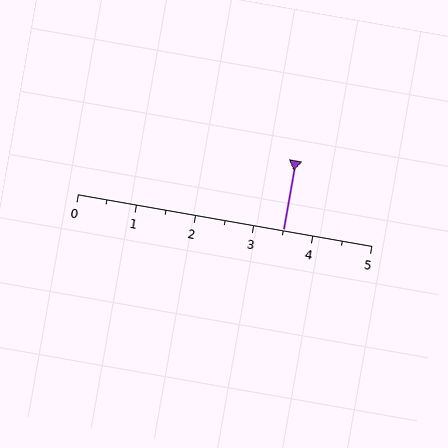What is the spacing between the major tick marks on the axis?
The major ticks are spaced 1 apart.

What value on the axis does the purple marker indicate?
The marker indicates approximately 3.5.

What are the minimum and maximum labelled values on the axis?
The axis runs from 0 to 5.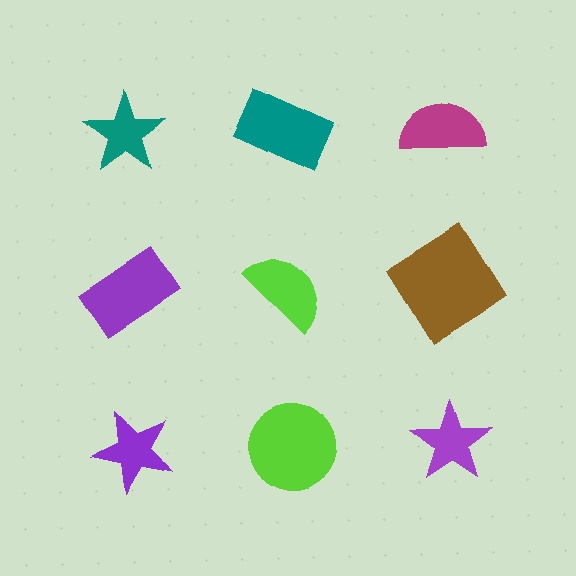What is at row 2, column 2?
A lime semicircle.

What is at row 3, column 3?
A purple star.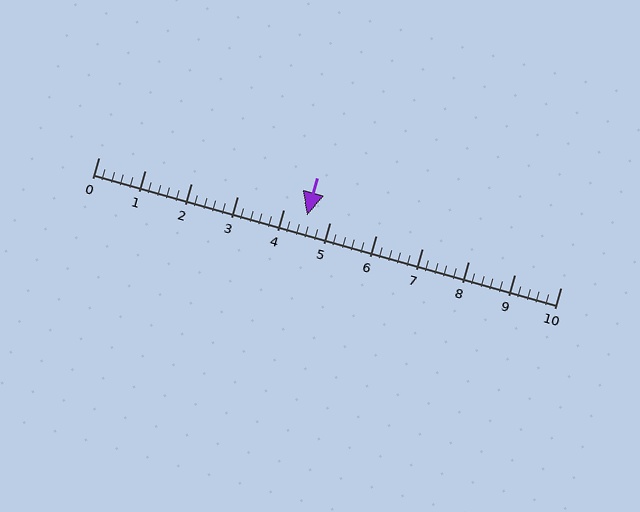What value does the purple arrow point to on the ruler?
The purple arrow points to approximately 4.5.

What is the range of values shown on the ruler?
The ruler shows values from 0 to 10.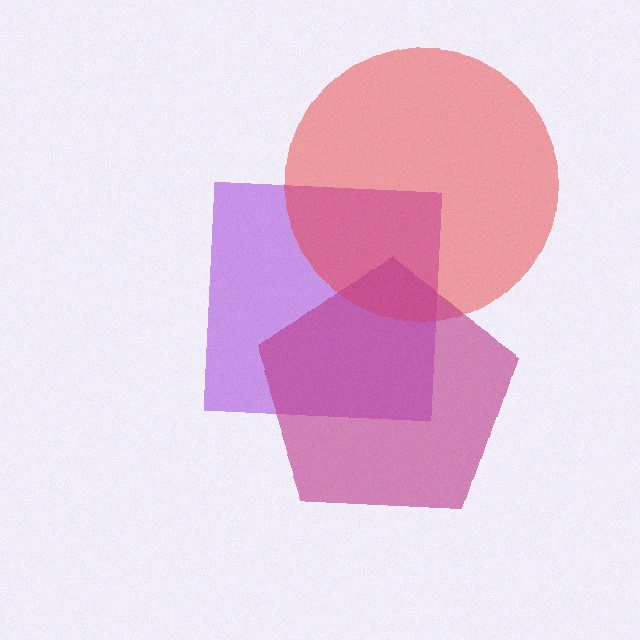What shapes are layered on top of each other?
The layered shapes are: a purple square, a red circle, a magenta pentagon.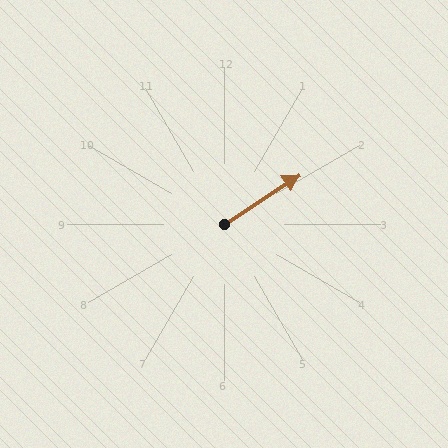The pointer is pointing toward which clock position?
Roughly 2 o'clock.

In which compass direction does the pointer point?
Northeast.